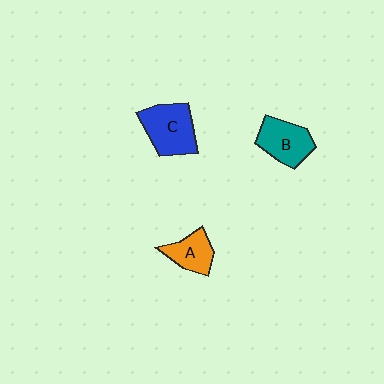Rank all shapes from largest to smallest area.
From largest to smallest: C (blue), B (teal), A (orange).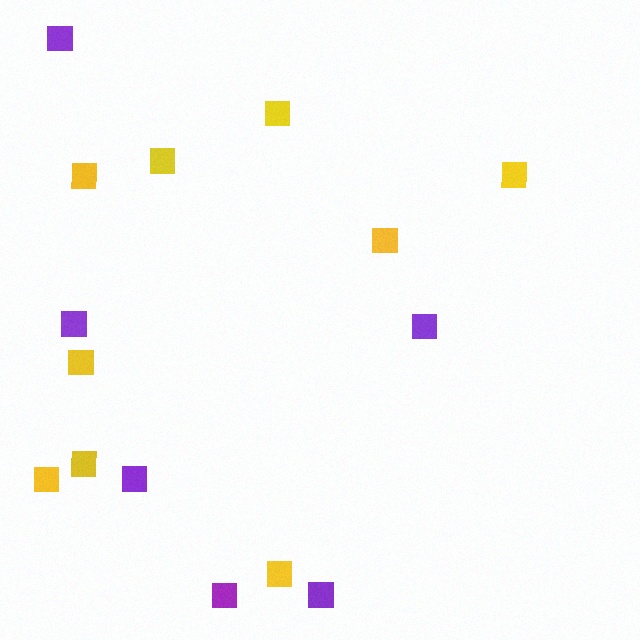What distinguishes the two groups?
There are 2 groups: one group of purple squares (6) and one group of yellow squares (9).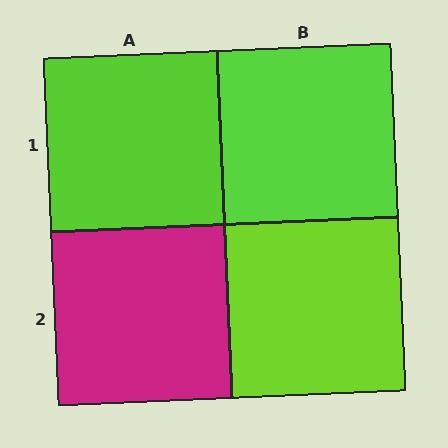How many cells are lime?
3 cells are lime.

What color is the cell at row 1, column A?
Lime.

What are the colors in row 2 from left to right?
Magenta, lime.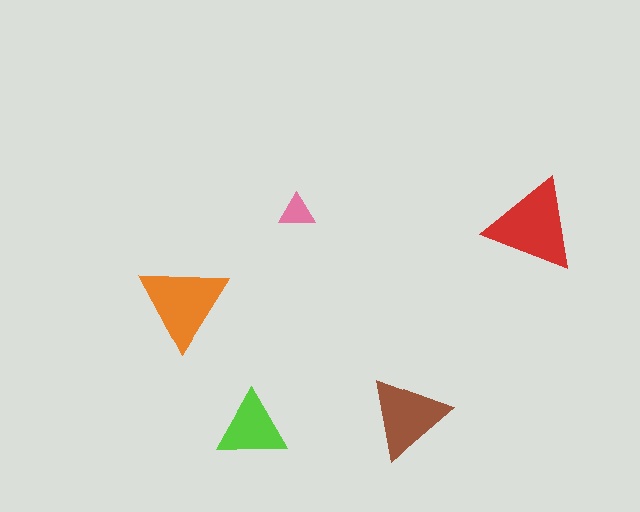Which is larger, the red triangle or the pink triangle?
The red one.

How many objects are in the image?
There are 5 objects in the image.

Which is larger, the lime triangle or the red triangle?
The red one.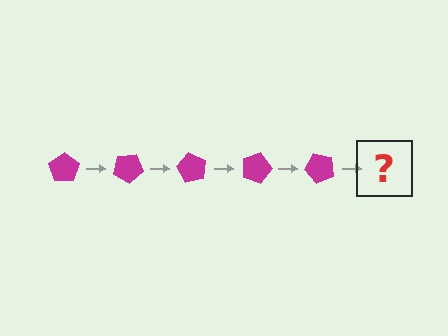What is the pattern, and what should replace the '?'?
The pattern is that the pentagon rotates 30 degrees each step. The '?' should be a magenta pentagon rotated 150 degrees.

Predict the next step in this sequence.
The next step is a magenta pentagon rotated 150 degrees.